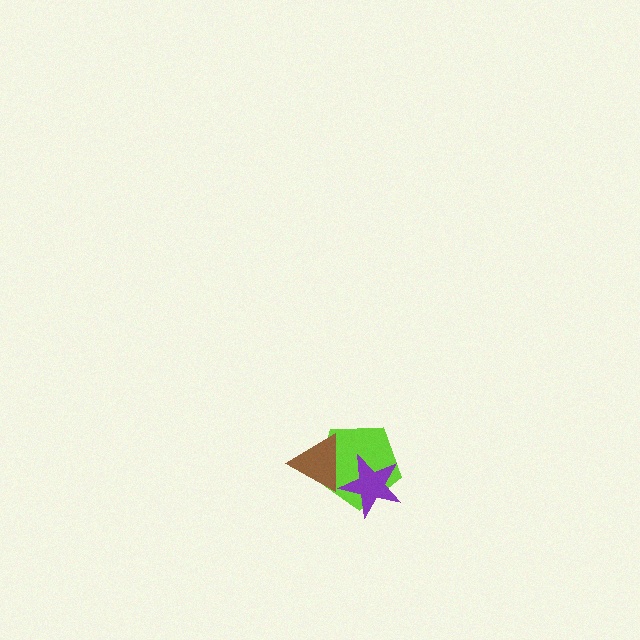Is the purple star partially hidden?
No, no other shape covers it.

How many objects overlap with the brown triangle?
2 objects overlap with the brown triangle.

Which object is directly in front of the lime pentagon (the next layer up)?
The brown triangle is directly in front of the lime pentagon.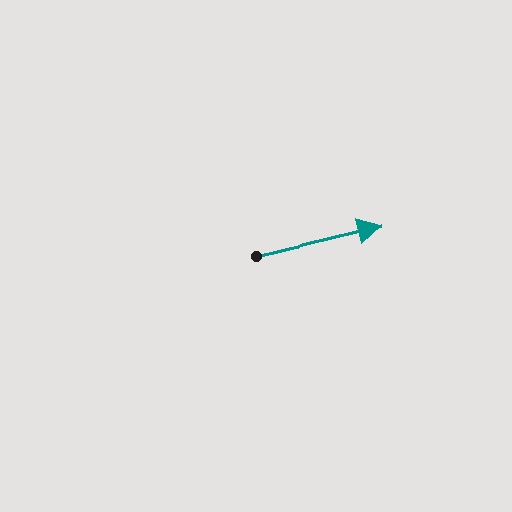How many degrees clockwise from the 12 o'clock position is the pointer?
Approximately 77 degrees.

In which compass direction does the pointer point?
East.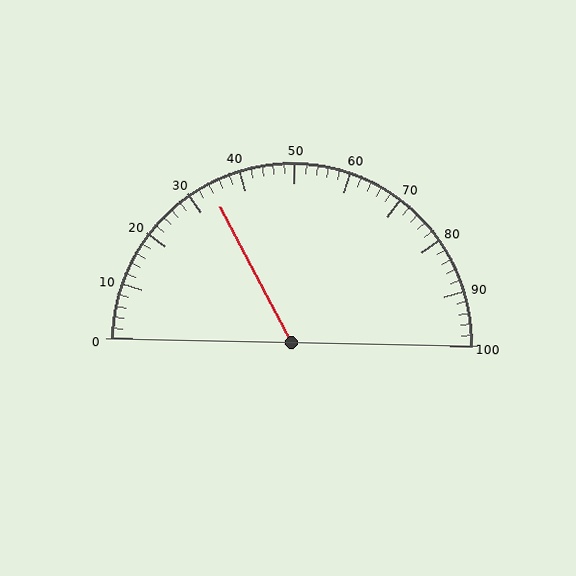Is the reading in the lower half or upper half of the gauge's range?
The reading is in the lower half of the range (0 to 100).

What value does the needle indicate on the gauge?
The needle indicates approximately 34.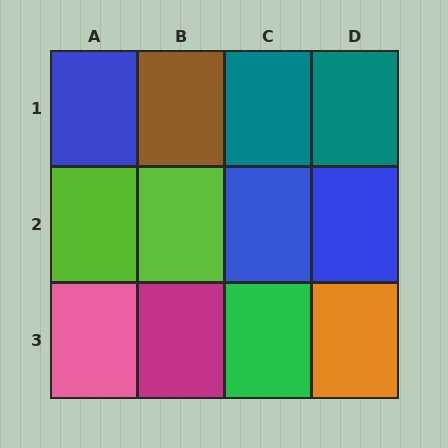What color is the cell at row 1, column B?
Brown.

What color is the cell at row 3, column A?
Pink.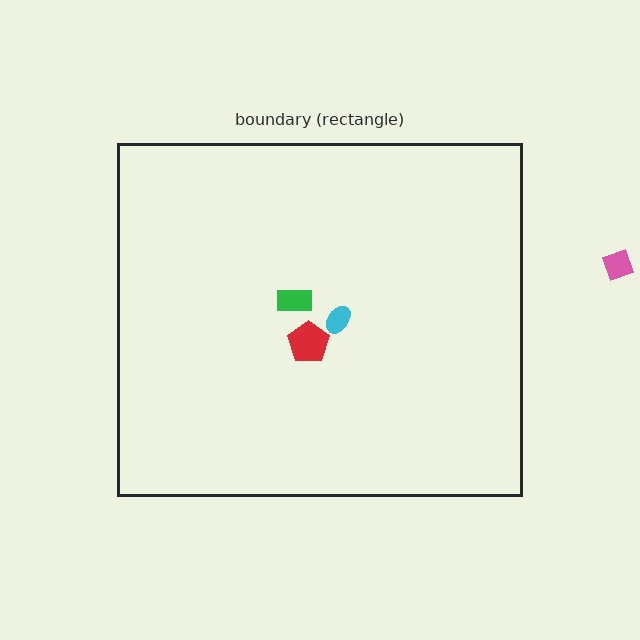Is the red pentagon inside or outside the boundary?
Inside.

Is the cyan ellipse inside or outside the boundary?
Inside.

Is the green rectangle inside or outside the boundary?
Inside.